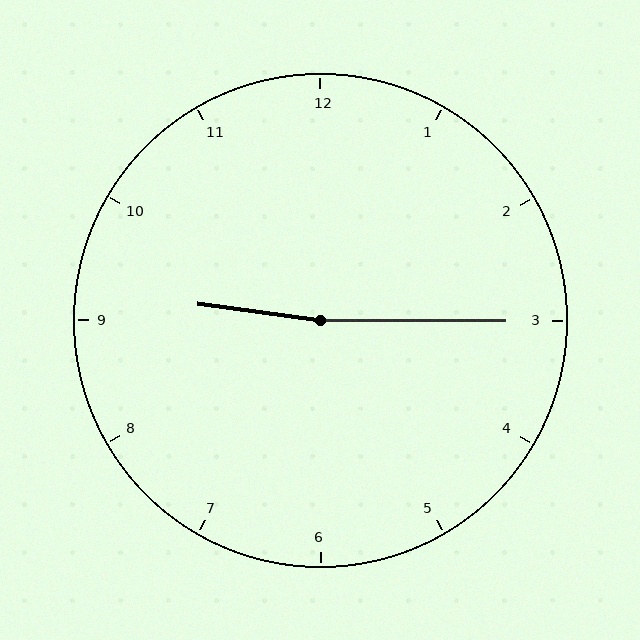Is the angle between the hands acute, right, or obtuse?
It is obtuse.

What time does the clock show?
9:15.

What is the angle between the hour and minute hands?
Approximately 172 degrees.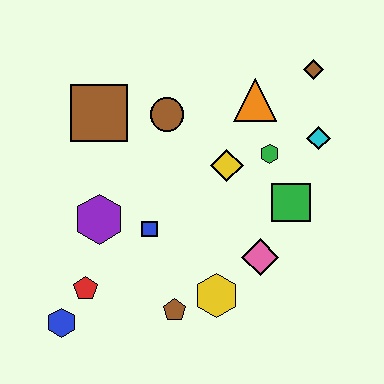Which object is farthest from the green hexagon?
The blue hexagon is farthest from the green hexagon.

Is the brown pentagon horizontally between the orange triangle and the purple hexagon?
Yes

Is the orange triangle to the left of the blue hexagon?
No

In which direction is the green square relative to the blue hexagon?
The green square is to the right of the blue hexagon.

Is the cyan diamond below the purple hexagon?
No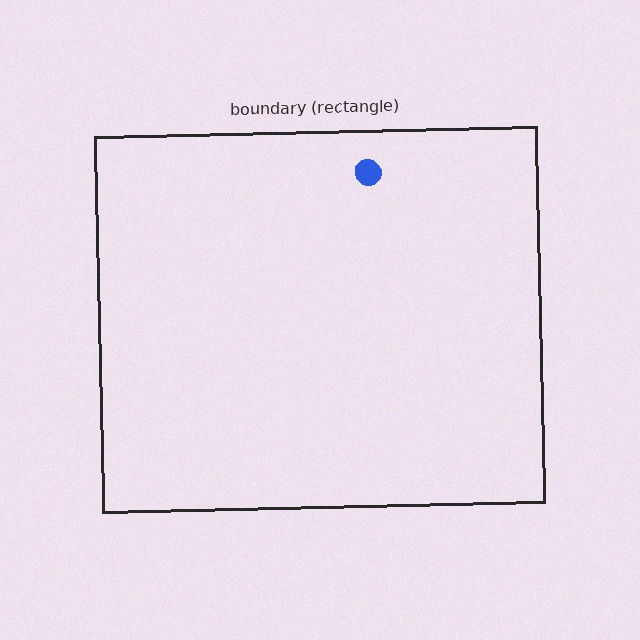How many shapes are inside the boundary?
1 inside, 0 outside.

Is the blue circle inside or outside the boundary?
Inside.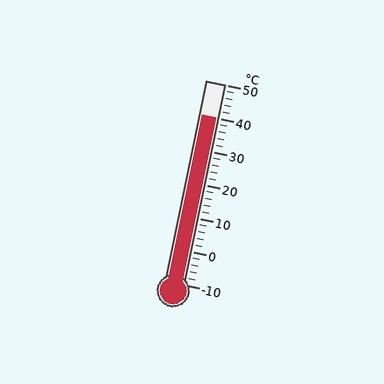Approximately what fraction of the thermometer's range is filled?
The thermometer is filled to approximately 85% of its range.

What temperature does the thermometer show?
The thermometer shows approximately 40°C.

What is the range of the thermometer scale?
The thermometer scale ranges from -10°C to 50°C.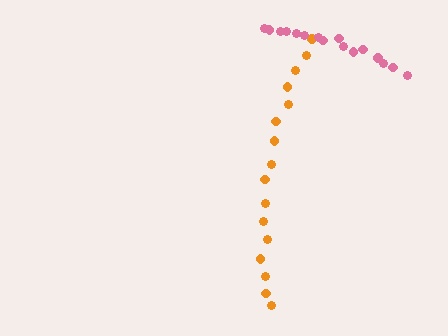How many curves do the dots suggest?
There are 2 distinct paths.